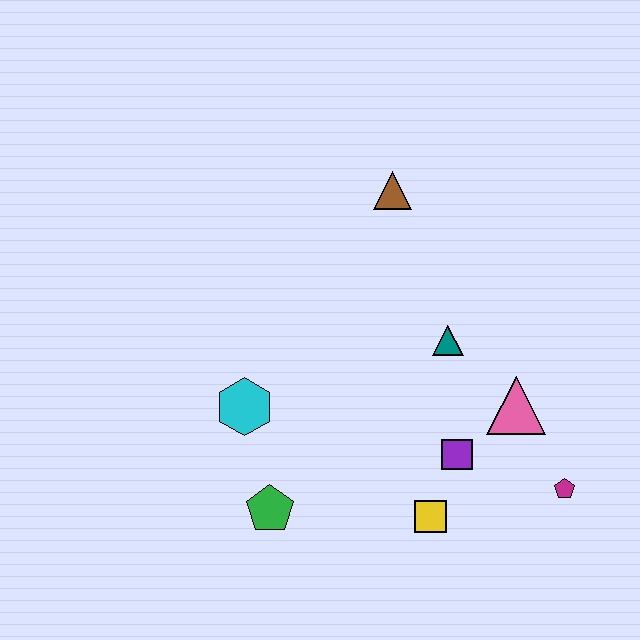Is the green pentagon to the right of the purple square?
No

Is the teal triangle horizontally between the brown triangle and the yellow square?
No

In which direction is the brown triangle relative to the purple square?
The brown triangle is above the purple square.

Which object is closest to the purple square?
The yellow square is closest to the purple square.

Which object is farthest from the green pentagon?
The brown triangle is farthest from the green pentagon.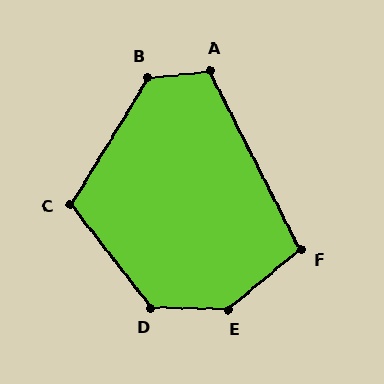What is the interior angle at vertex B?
Approximately 128 degrees (obtuse).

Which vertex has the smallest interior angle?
F, at approximately 103 degrees.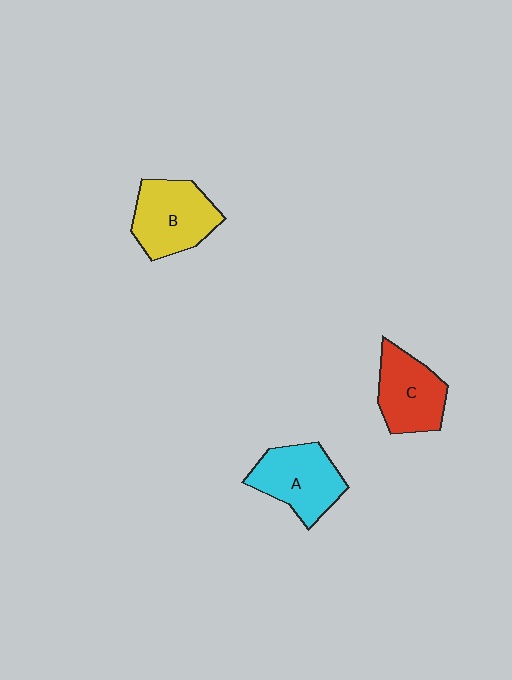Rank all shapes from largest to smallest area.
From largest to smallest: B (yellow), A (cyan), C (red).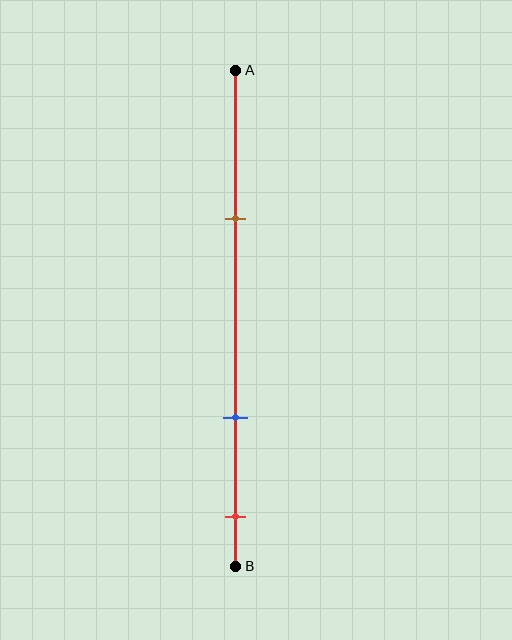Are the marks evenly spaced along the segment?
No, the marks are not evenly spaced.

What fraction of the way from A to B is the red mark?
The red mark is approximately 90% (0.9) of the way from A to B.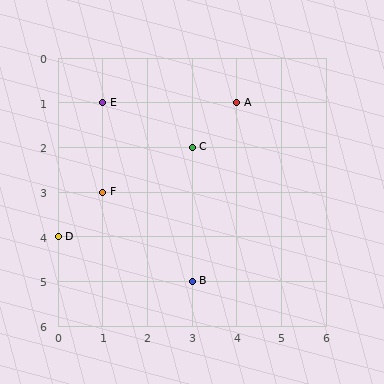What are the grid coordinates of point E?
Point E is at grid coordinates (1, 1).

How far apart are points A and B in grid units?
Points A and B are 1 column and 4 rows apart (about 4.1 grid units diagonally).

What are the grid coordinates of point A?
Point A is at grid coordinates (4, 1).